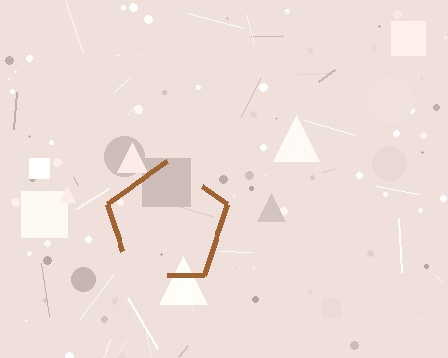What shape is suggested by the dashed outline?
The dashed outline suggests a pentagon.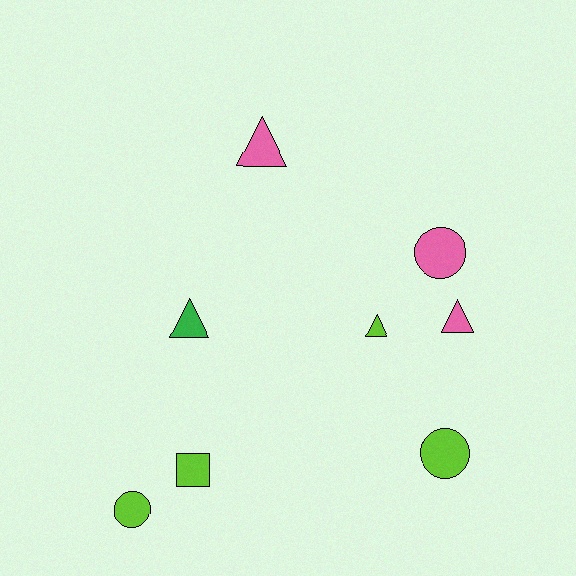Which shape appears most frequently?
Triangle, with 4 objects.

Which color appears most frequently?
Lime, with 4 objects.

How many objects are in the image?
There are 8 objects.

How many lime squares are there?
There is 1 lime square.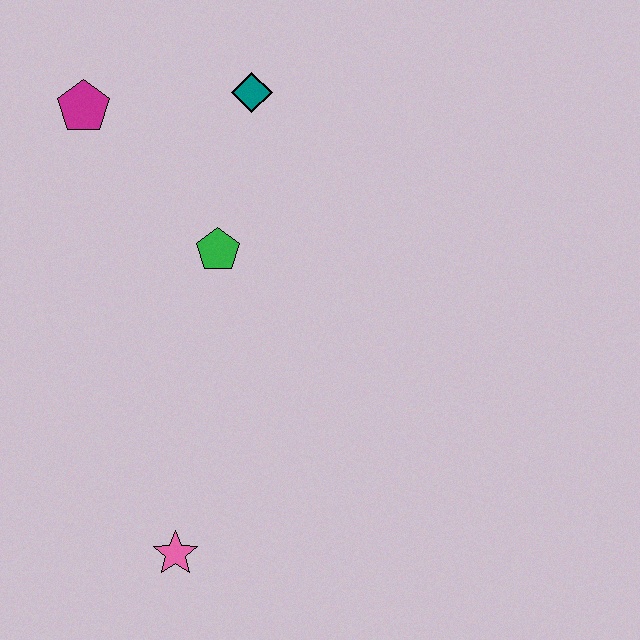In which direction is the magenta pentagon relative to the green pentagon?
The magenta pentagon is above the green pentagon.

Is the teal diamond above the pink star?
Yes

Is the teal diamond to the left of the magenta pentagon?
No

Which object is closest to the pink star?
The green pentagon is closest to the pink star.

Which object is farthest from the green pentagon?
The pink star is farthest from the green pentagon.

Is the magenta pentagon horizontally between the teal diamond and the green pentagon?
No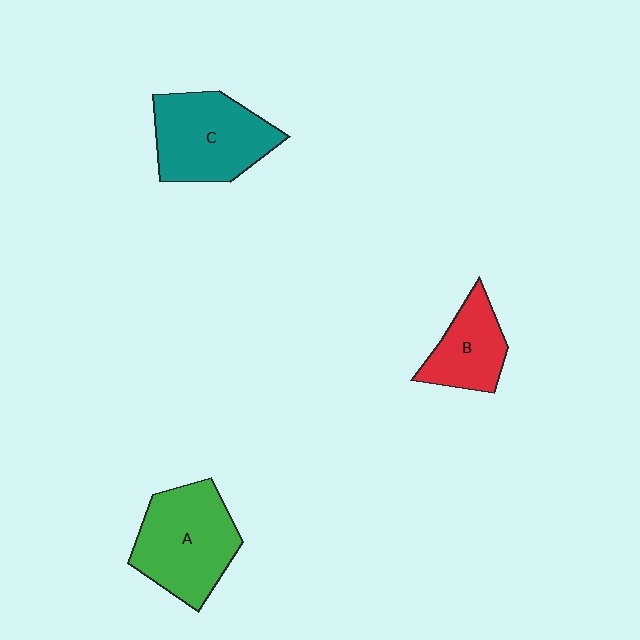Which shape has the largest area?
Shape A (green).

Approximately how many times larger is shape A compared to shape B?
Approximately 1.6 times.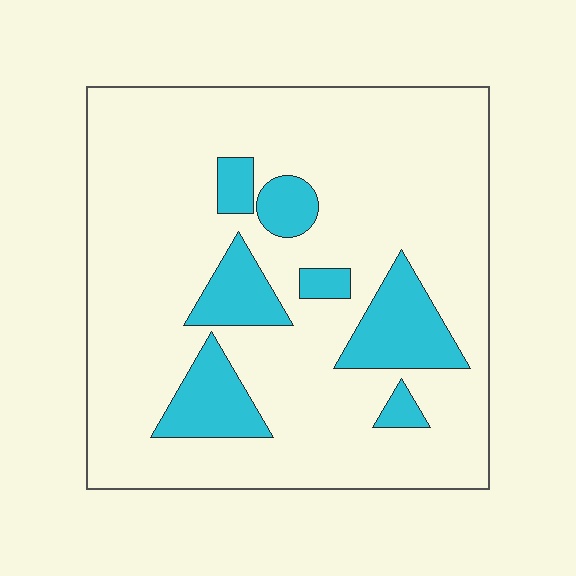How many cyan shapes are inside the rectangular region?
7.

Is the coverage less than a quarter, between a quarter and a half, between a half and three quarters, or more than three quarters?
Less than a quarter.